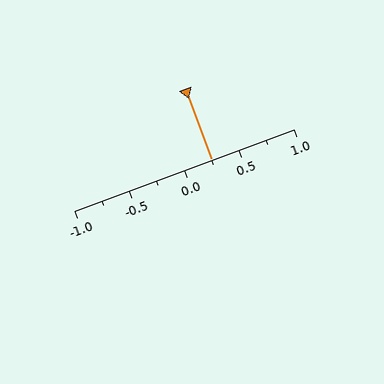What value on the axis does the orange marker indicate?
The marker indicates approximately 0.25.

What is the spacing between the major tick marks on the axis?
The major ticks are spaced 0.5 apart.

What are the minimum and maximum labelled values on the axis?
The axis runs from -1.0 to 1.0.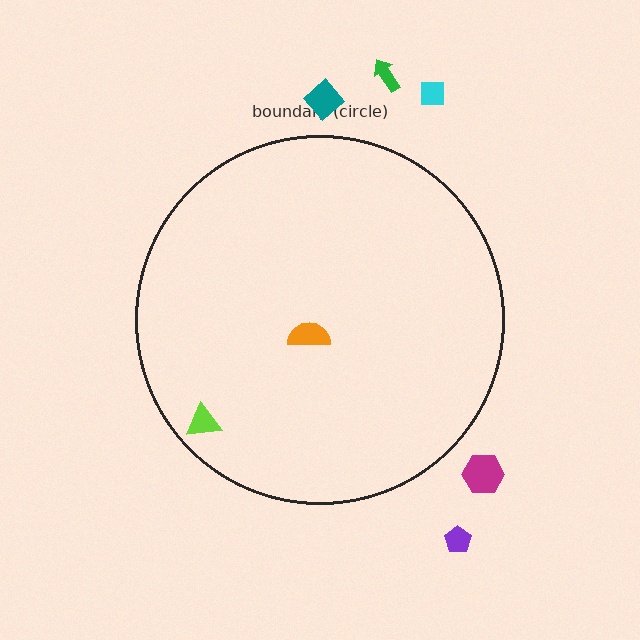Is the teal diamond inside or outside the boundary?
Outside.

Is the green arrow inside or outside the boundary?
Outside.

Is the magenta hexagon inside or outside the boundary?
Outside.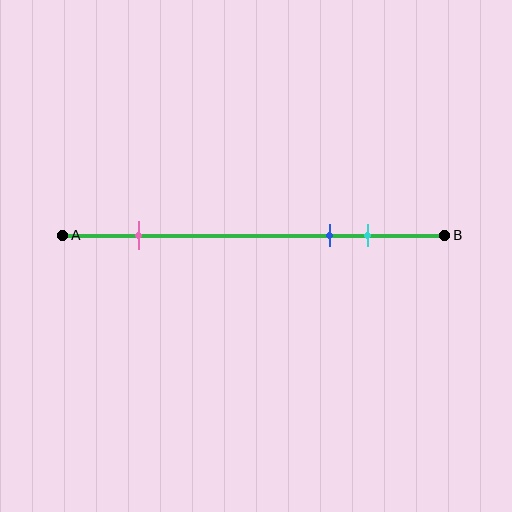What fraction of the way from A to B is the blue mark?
The blue mark is approximately 70% (0.7) of the way from A to B.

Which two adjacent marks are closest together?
The blue and cyan marks are the closest adjacent pair.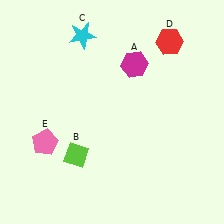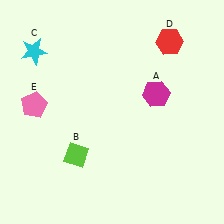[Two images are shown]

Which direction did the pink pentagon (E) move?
The pink pentagon (E) moved up.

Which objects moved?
The objects that moved are: the magenta hexagon (A), the cyan star (C), the pink pentagon (E).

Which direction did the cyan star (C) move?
The cyan star (C) moved left.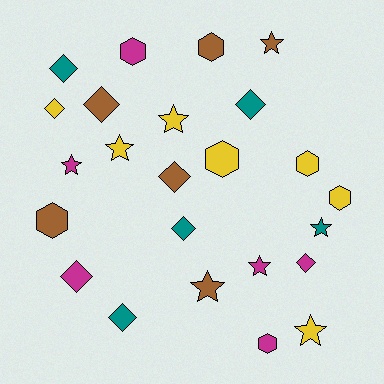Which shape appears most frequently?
Diamond, with 9 objects.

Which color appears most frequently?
Yellow, with 7 objects.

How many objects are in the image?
There are 24 objects.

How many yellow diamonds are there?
There is 1 yellow diamond.